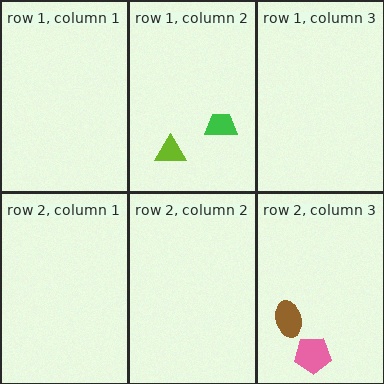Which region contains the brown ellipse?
The row 2, column 3 region.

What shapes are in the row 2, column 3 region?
The brown ellipse, the pink pentagon.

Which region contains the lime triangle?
The row 1, column 2 region.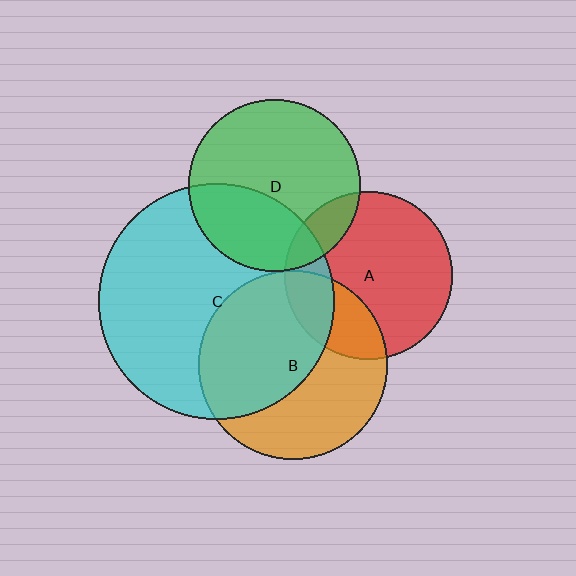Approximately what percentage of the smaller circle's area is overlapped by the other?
Approximately 15%.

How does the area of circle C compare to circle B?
Approximately 1.6 times.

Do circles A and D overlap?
Yes.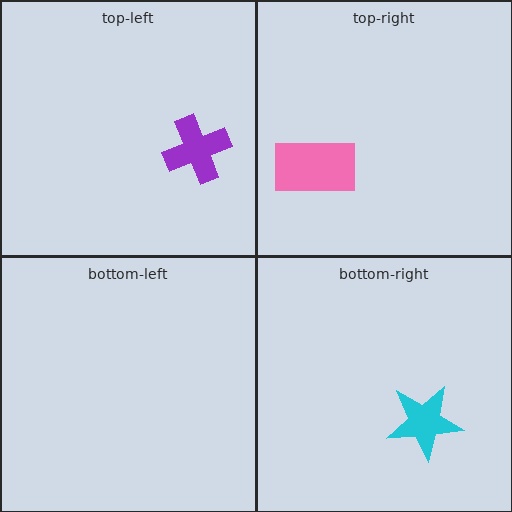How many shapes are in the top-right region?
1.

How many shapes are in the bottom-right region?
1.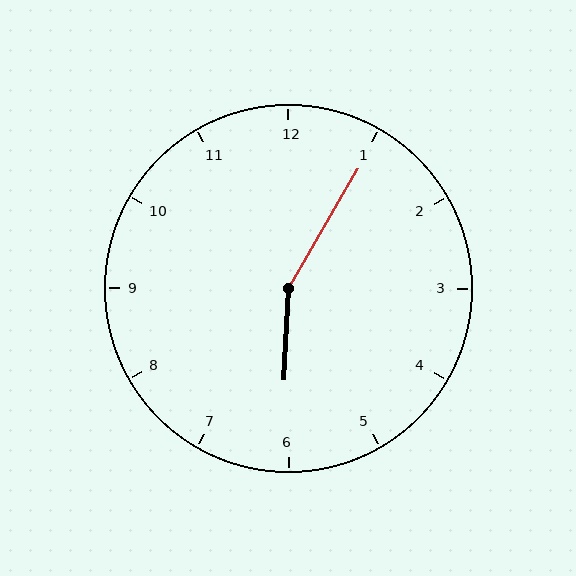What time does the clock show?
6:05.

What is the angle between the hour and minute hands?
Approximately 152 degrees.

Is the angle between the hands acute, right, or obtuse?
It is obtuse.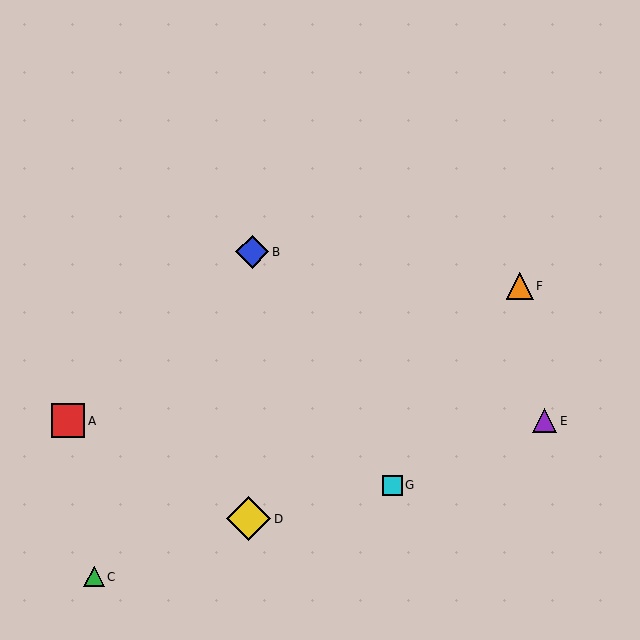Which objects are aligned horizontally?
Objects A, E are aligned horizontally.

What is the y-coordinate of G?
Object G is at y≈485.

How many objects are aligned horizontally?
2 objects (A, E) are aligned horizontally.